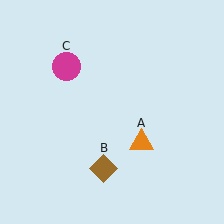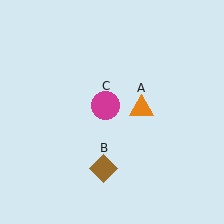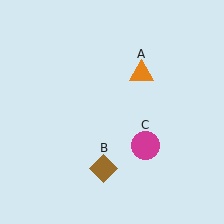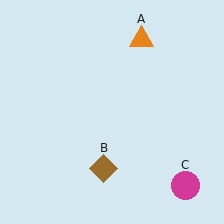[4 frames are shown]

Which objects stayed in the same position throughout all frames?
Brown diamond (object B) remained stationary.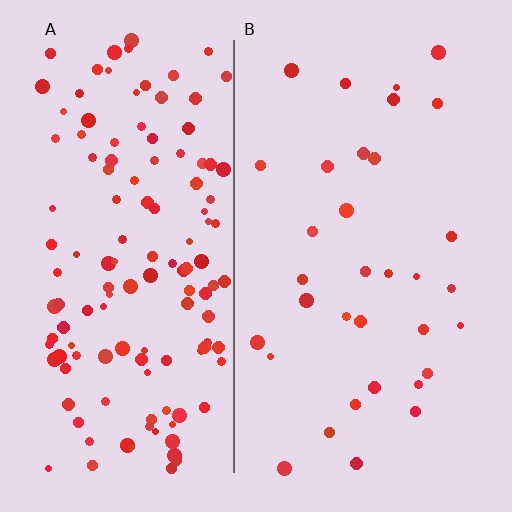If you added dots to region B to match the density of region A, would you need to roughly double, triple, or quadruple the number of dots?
Approximately quadruple.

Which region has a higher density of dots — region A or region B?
A (the left).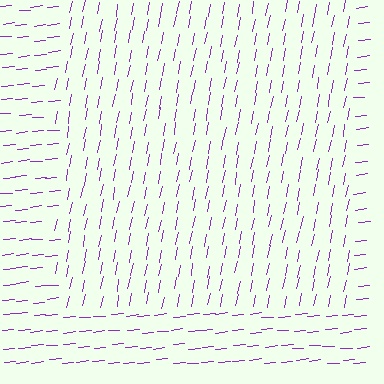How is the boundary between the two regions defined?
The boundary is defined purely by a change in line orientation (approximately 73 degrees difference). All lines are the same color and thickness.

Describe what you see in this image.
The image is filled with small purple line segments. A rectangle region in the image has lines oriented differently from the surrounding lines, creating a visible texture boundary.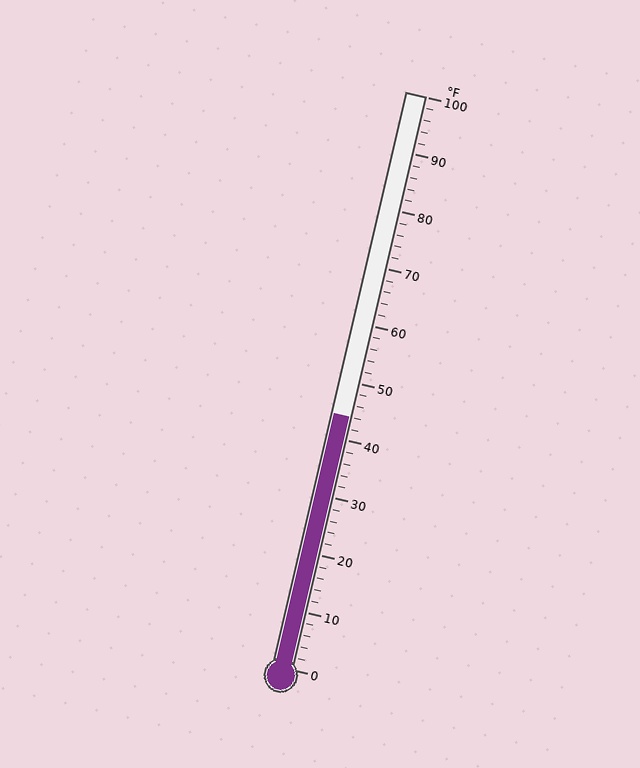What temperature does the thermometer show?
The thermometer shows approximately 44°F.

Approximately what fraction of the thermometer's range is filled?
The thermometer is filled to approximately 45% of its range.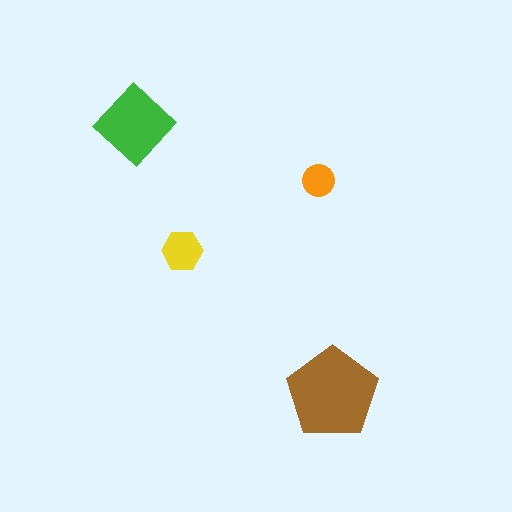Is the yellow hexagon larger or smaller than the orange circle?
Larger.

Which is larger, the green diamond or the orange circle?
The green diamond.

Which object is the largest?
The brown pentagon.